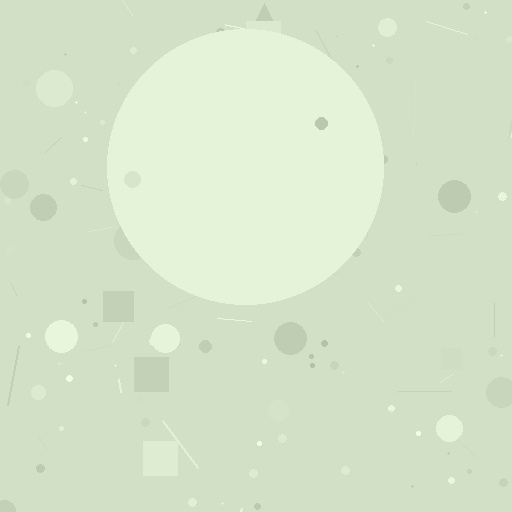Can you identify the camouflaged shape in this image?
The camouflaged shape is a circle.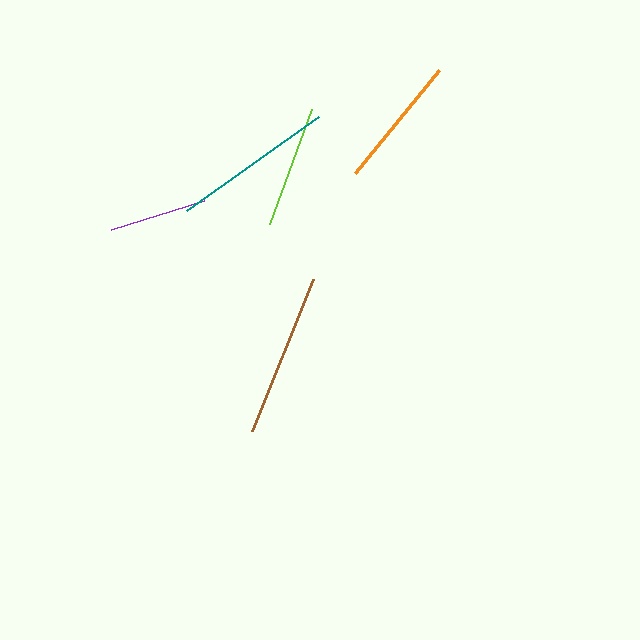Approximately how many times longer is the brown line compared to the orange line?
The brown line is approximately 1.2 times the length of the orange line.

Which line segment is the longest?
The brown line is the longest at approximately 164 pixels.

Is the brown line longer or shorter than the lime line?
The brown line is longer than the lime line.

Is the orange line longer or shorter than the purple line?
The orange line is longer than the purple line.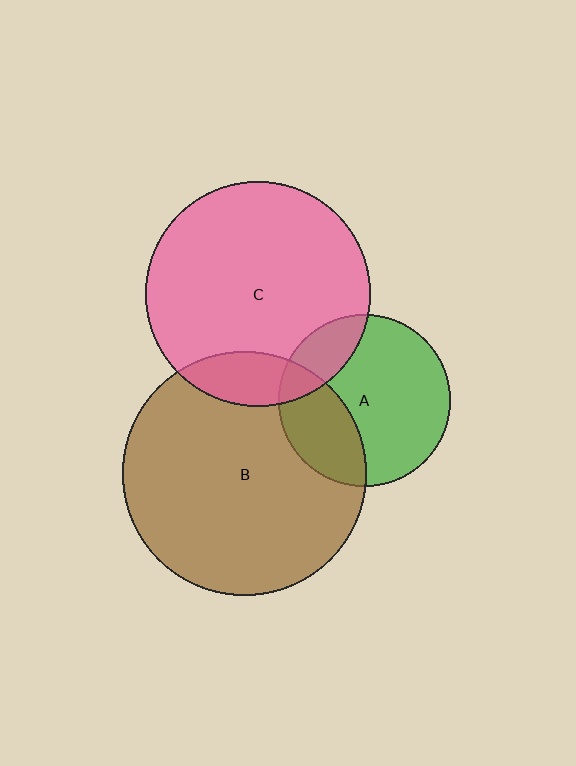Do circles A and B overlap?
Yes.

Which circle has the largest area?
Circle B (brown).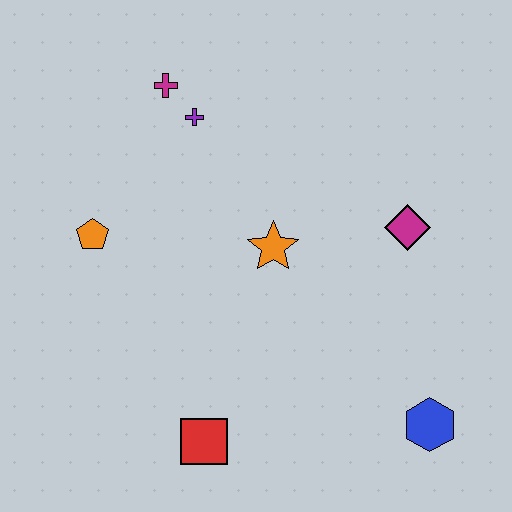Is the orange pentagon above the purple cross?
No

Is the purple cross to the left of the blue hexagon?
Yes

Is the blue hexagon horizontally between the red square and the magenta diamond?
No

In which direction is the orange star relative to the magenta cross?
The orange star is below the magenta cross.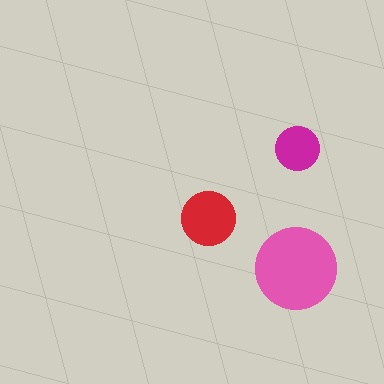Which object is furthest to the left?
The red circle is leftmost.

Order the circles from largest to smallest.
the pink one, the red one, the magenta one.